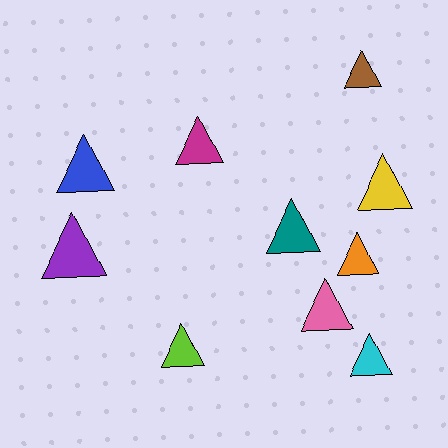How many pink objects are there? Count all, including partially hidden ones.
There is 1 pink object.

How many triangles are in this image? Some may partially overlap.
There are 10 triangles.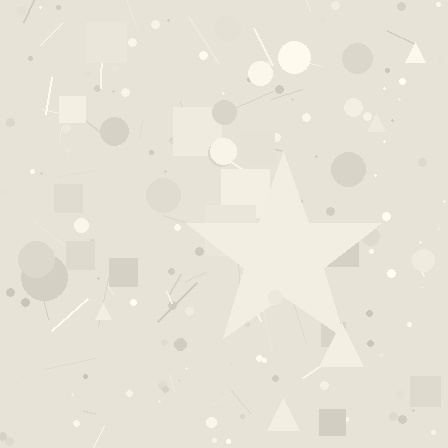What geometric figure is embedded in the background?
A star is embedded in the background.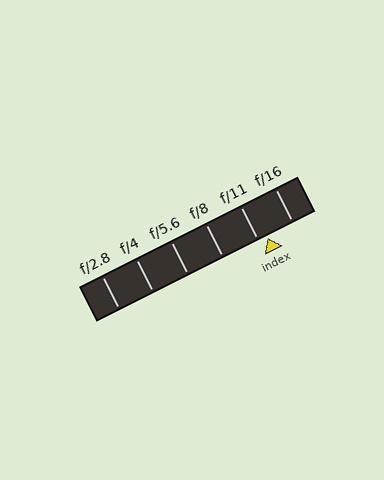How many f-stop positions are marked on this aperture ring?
There are 6 f-stop positions marked.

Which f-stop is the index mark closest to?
The index mark is closest to f/11.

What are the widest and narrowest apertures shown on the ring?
The widest aperture shown is f/2.8 and the narrowest is f/16.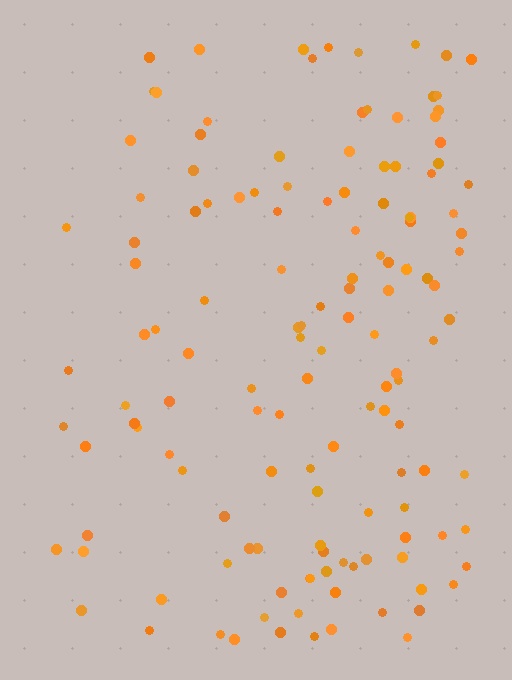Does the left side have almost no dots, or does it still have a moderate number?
Still a moderate number, just noticeably fewer than the right.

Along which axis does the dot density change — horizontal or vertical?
Horizontal.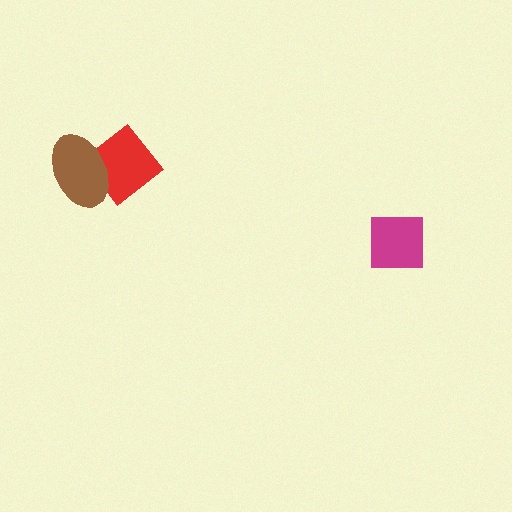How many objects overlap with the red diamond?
1 object overlaps with the red diamond.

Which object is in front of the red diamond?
The brown ellipse is in front of the red diamond.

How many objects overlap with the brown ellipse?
1 object overlaps with the brown ellipse.